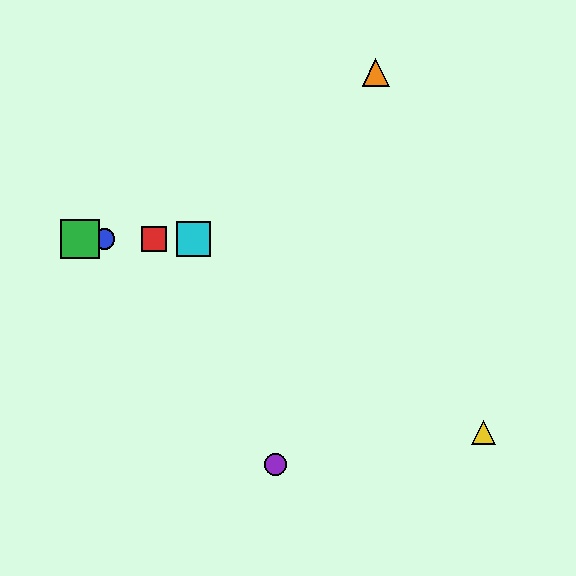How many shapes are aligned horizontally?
4 shapes (the red square, the blue circle, the green square, the cyan square) are aligned horizontally.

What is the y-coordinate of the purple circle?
The purple circle is at y≈465.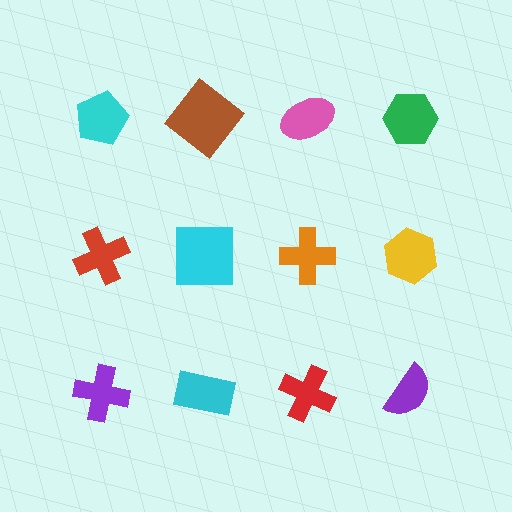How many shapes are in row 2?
4 shapes.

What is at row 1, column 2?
A brown diamond.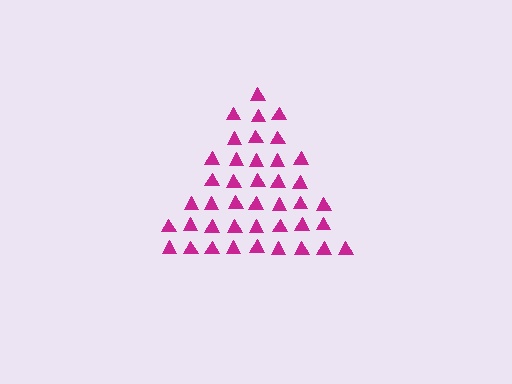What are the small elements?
The small elements are triangles.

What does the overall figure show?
The overall figure shows a triangle.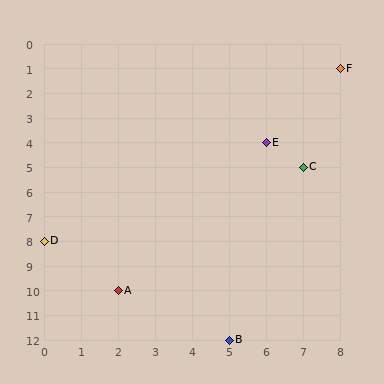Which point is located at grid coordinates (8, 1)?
Point F is at (8, 1).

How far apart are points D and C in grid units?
Points D and C are 7 columns and 3 rows apart (about 7.6 grid units diagonally).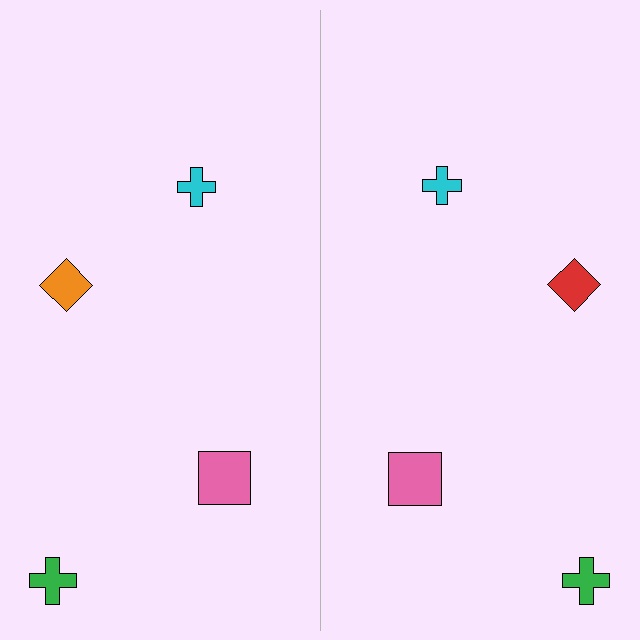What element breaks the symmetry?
The red diamond on the right side breaks the symmetry — its mirror counterpart is orange.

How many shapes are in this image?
There are 8 shapes in this image.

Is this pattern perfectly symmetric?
No, the pattern is not perfectly symmetric. The red diamond on the right side breaks the symmetry — its mirror counterpart is orange.